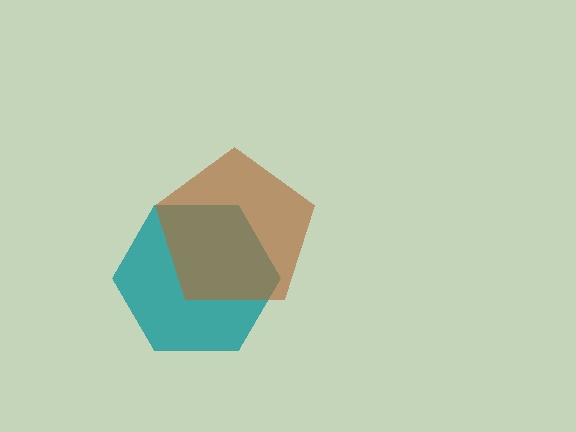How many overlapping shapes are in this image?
There are 2 overlapping shapes in the image.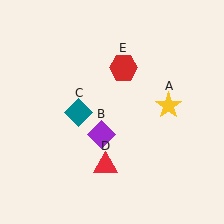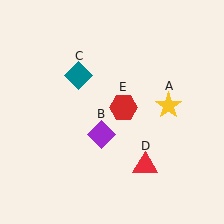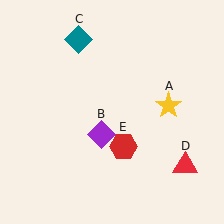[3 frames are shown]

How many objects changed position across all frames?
3 objects changed position: teal diamond (object C), red triangle (object D), red hexagon (object E).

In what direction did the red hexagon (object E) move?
The red hexagon (object E) moved down.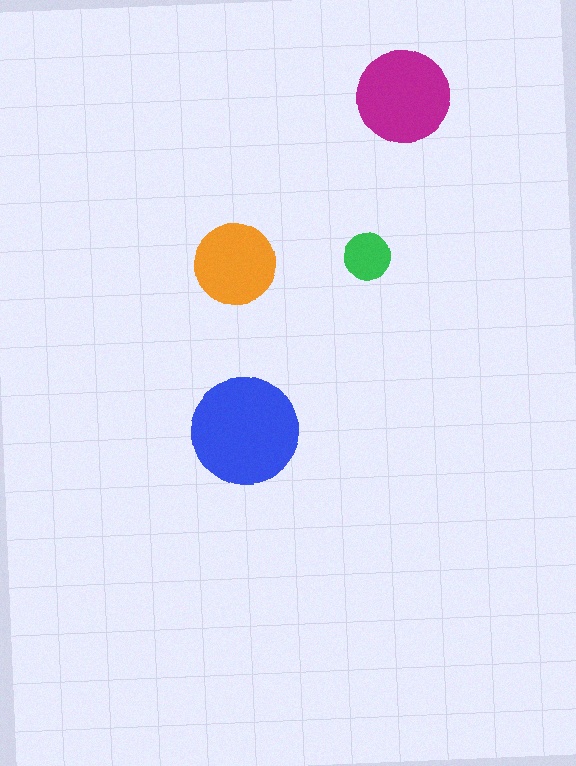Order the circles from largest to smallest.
the blue one, the magenta one, the orange one, the green one.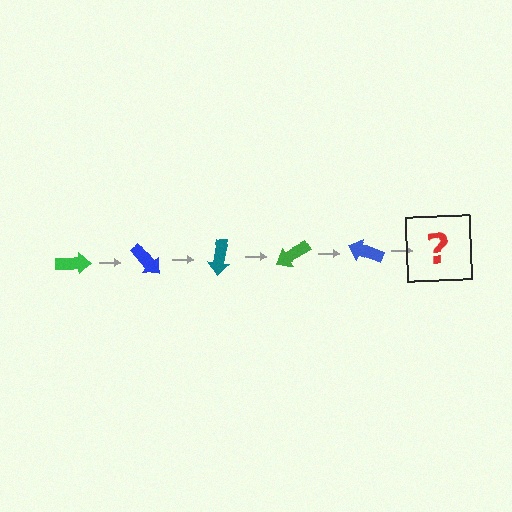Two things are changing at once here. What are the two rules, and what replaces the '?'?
The two rules are that it rotates 50 degrees each step and the color cycles through green, blue, and teal. The '?' should be a teal arrow, rotated 250 degrees from the start.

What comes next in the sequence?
The next element should be a teal arrow, rotated 250 degrees from the start.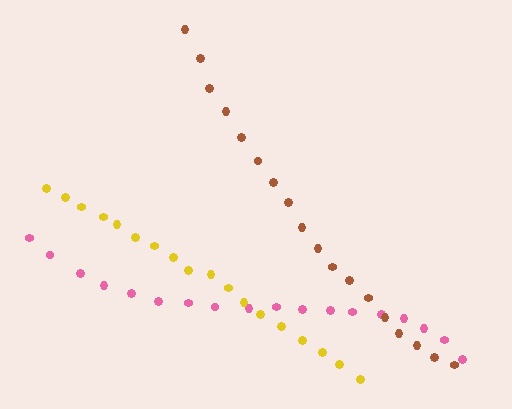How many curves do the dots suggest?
There are 3 distinct paths.